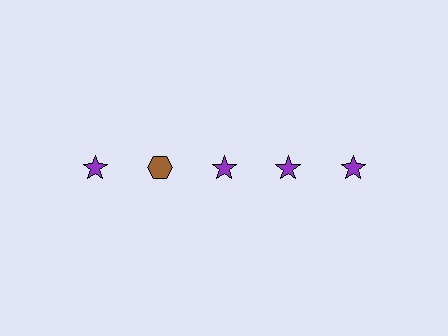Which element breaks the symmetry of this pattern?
The brown hexagon in the top row, second from left column breaks the symmetry. All other shapes are purple stars.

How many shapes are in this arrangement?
There are 5 shapes arranged in a grid pattern.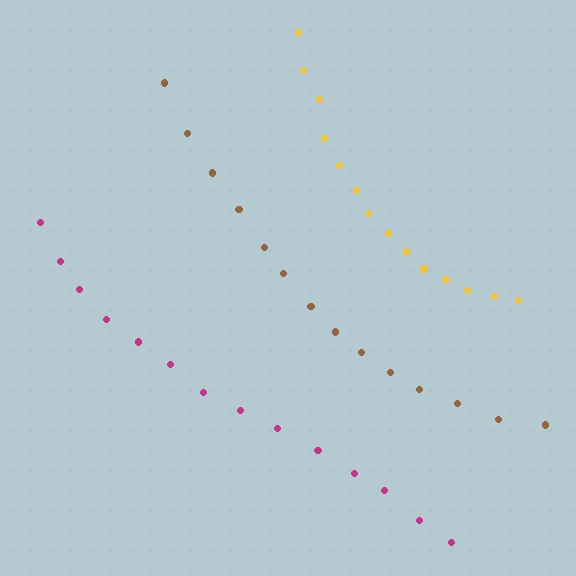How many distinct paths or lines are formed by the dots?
There are 3 distinct paths.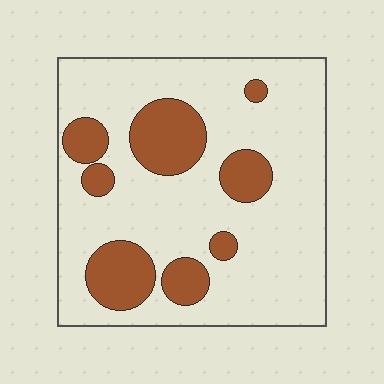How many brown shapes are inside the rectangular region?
8.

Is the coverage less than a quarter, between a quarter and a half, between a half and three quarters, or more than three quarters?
Less than a quarter.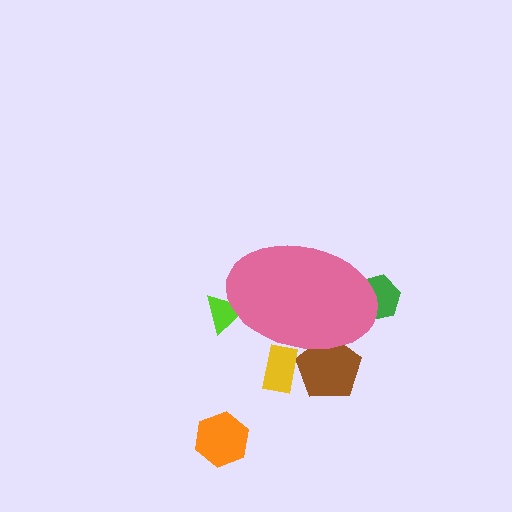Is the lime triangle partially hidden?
Yes, the lime triangle is partially hidden behind the pink ellipse.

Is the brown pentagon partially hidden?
Yes, the brown pentagon is partially hidden behind the pink ellipse.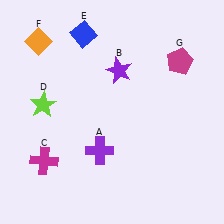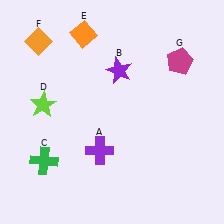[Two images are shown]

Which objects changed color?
C changed from magenta to green. E changed from blue to orange.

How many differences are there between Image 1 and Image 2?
There are 2 differences between the two images.